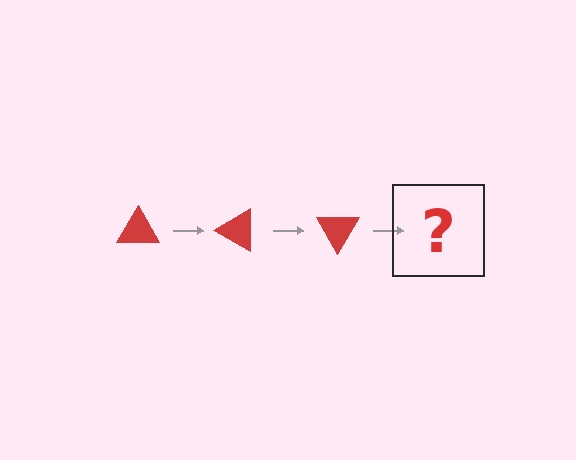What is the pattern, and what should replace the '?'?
The pattern is that the triangle rotates 30 degrees each step. The '?' should be a red triangle rotated 90 degrees.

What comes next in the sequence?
The next element should be a red triangle rotated 90 degrees.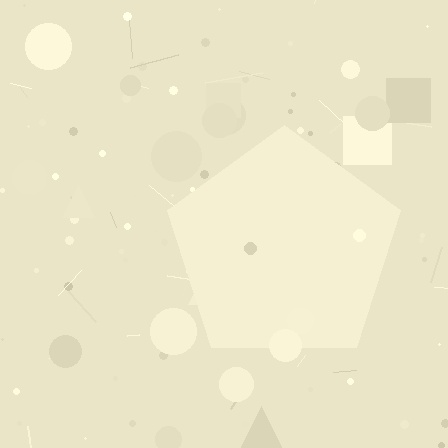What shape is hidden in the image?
A pentagon is hidden in the image.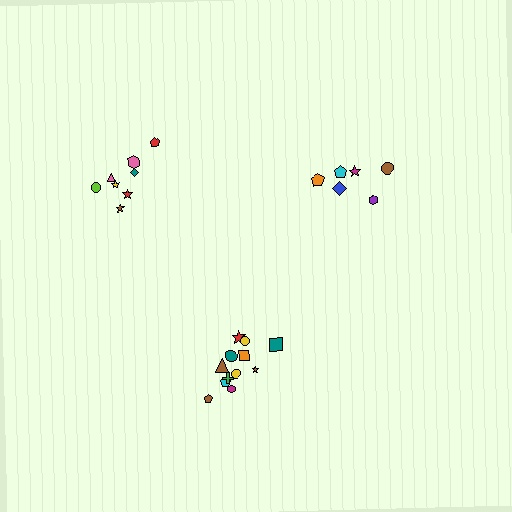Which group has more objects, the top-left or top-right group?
The top-left group.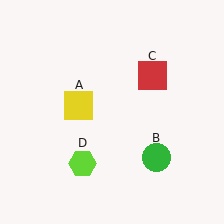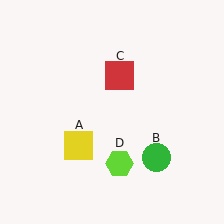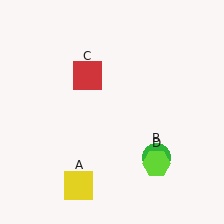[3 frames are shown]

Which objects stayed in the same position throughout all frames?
Green circle (object B) remained stationary.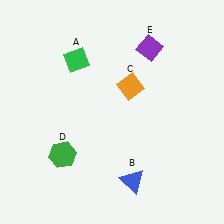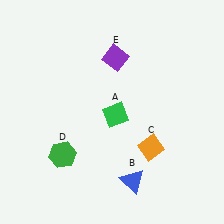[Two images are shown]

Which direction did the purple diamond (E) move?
The purple diamond (E) moved left.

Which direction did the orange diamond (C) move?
The orange diamond (C) moved down.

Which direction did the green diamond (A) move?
The green diamond (A) moved down.